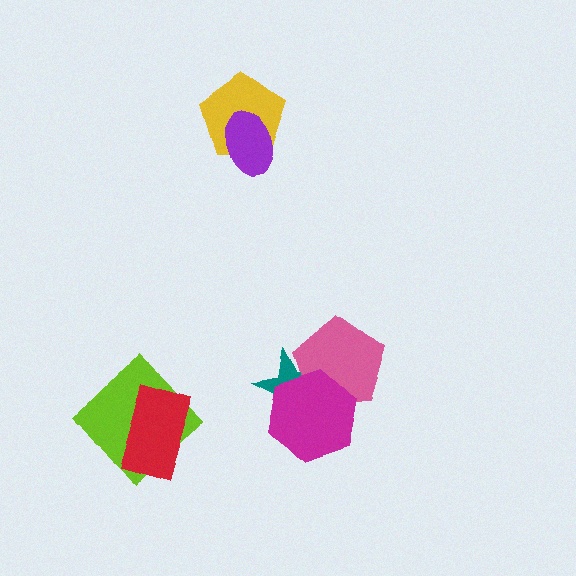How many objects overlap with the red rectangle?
1 object overlaps with the red rectangle.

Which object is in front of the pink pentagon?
The magenta hexagon is in front of the pink pentagon.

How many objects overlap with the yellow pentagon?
1 object overlaps with the yellow pentagon.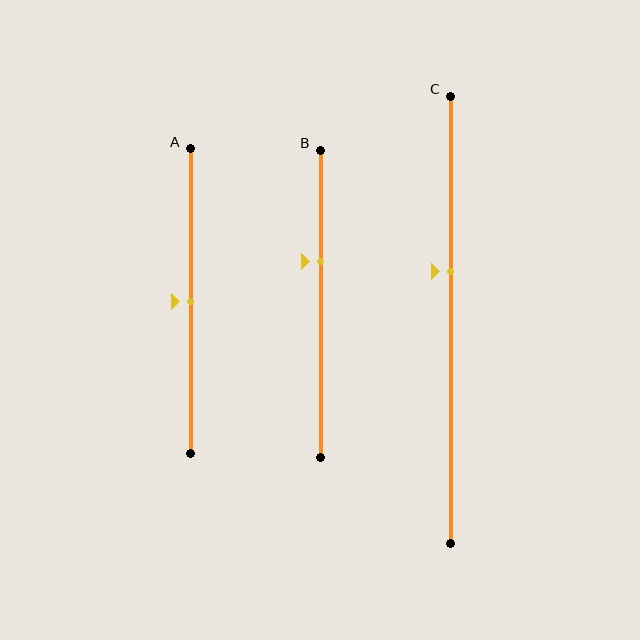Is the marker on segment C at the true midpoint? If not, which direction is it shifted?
No, the marker on segment C is shifted upward by about 11% of the segment length.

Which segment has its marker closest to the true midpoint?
Segment A has its marker closest to the true midpoint.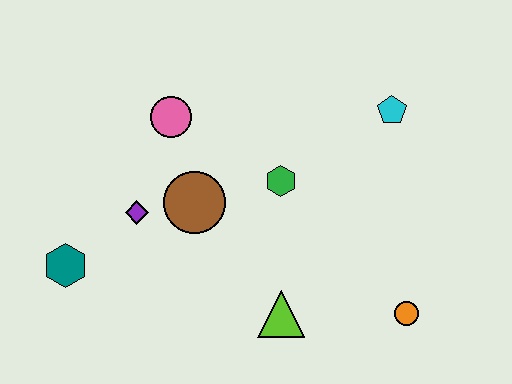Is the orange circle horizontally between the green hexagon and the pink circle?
No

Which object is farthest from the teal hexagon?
The cyan pentagon is farthest from the teal hexagon.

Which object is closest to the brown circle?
The purple diamond is closest to the brown circle.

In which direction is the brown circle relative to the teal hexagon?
The brown circle is to the right of the teal hexagon.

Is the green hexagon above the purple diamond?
Yes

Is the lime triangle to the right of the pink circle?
Yes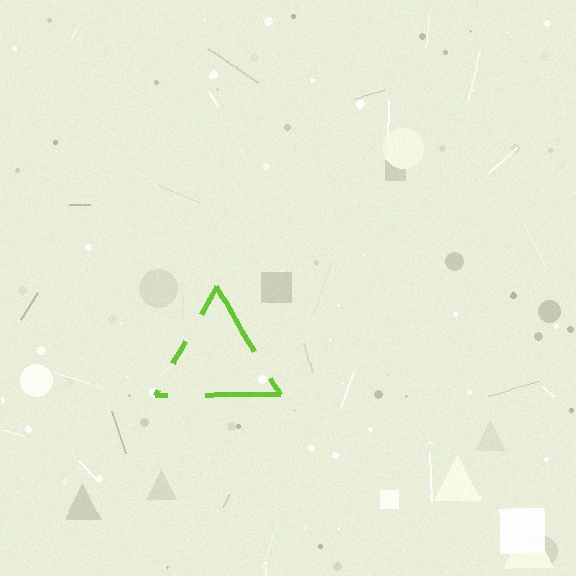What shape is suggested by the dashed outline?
The dashed outline suggests a triangle.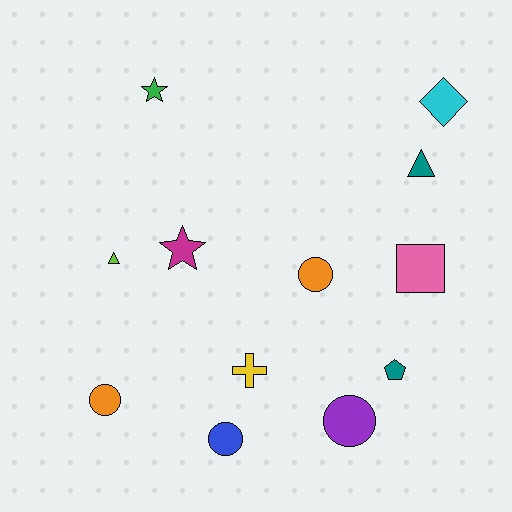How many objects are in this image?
There are 12 objects.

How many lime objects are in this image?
There is 1 lime object.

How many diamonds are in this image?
There is 1 diamond.